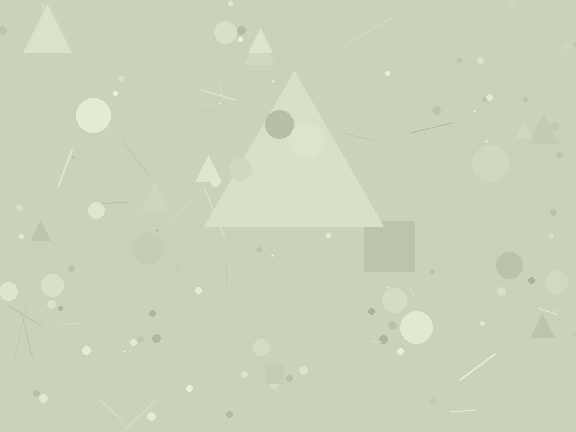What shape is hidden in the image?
A triangle is hidden in the image.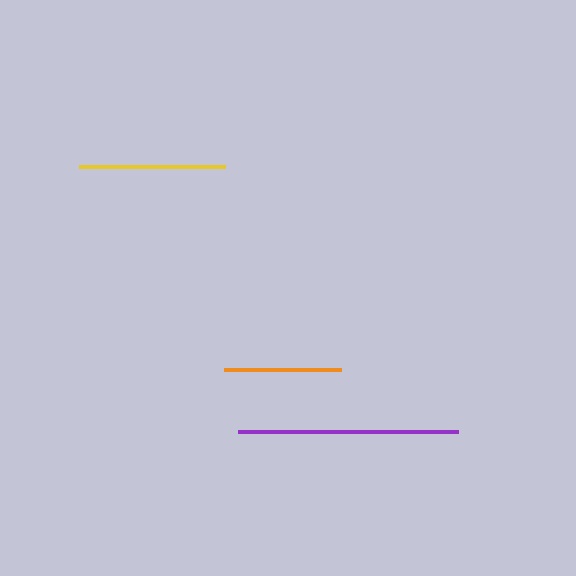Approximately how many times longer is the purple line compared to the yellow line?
The purple line is approximately 1.5 times the length of the yellow line.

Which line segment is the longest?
The purple line is the longest at approximately 220 pixels.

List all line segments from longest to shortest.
From longest to shortest: purple, yellow, orange.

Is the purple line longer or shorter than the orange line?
The purple line is longer than the orange line.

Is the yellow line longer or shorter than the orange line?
The yellow line is longer than the orange line.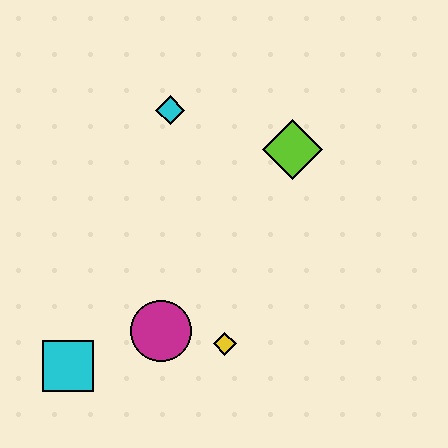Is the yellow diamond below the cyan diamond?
Yes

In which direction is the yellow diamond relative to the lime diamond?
The yellow diamond is below the lime diamond.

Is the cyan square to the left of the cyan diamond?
Yes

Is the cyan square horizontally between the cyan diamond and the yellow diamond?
No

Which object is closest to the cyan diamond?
The lime diamond is closest to the cyan diamond.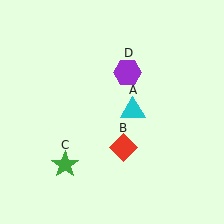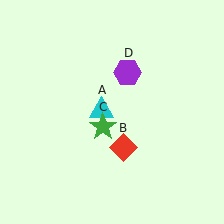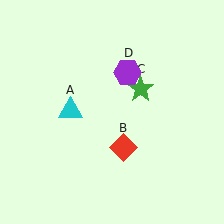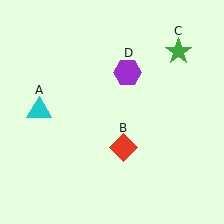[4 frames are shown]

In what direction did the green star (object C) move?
The green star (object C) moved up and to the right.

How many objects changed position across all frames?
2 objects changed position: cyan triangle (object A), green star (object C).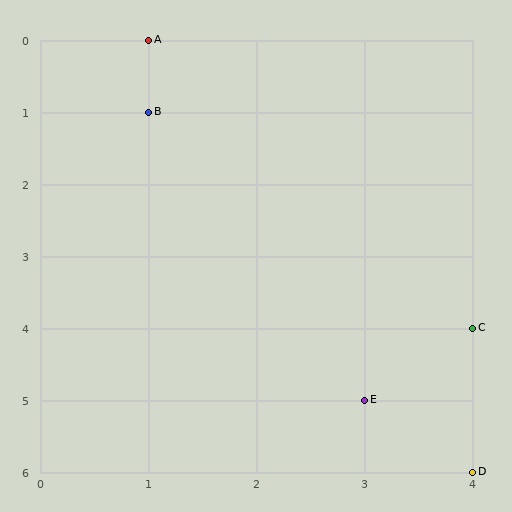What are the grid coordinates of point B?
Point B is at grid coordinates (1, 1).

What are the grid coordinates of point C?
Point C is at grid coordinates (4, 4).